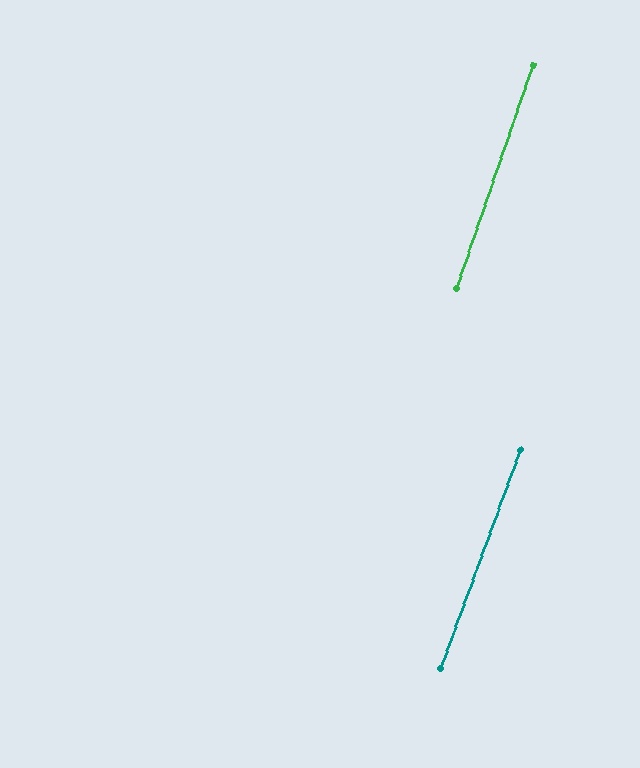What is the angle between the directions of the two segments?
Approximately 1 degree.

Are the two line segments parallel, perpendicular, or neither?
Parallel — their directions differ by only 1.0°.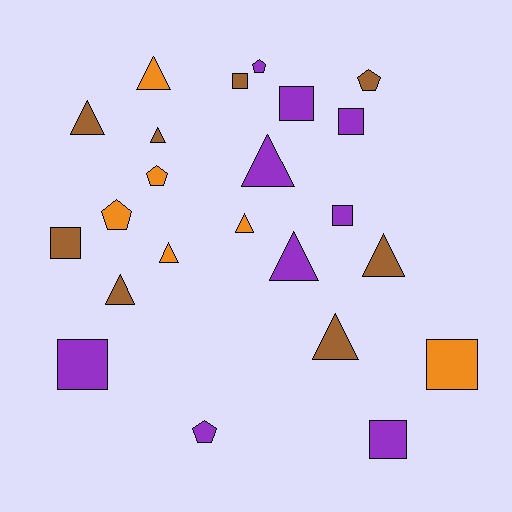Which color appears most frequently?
Purple, with 9 objects.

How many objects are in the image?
There are 23 objects.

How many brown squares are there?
There are 2 brown squares.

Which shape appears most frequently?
Triangle, with 10 objects.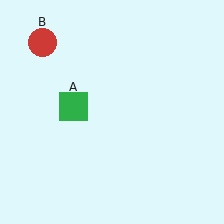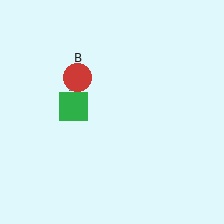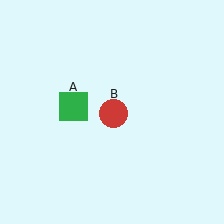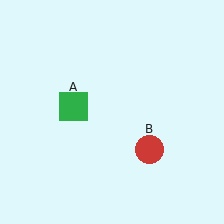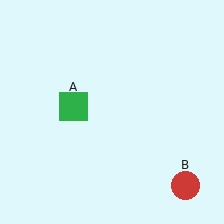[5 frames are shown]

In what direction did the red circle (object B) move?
The red circle (object B) moved down and to the right.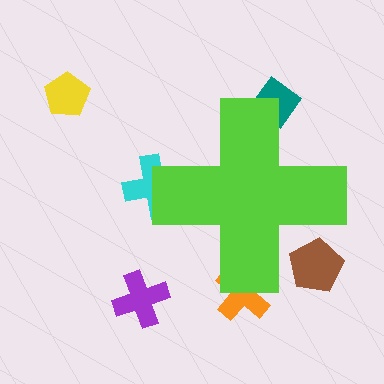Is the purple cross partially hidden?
No, the purple cross is fully visible.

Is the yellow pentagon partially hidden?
No, the yellow pentagon is fully visible.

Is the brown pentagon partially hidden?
Yes, the brown pentagon is partially hidden behind the lime cross.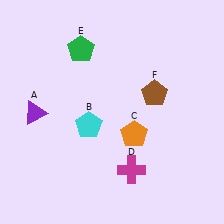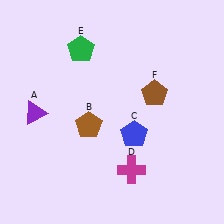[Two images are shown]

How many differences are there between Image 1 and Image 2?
There are 2 differences between the two images.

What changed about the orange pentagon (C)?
In Image 1, C is orange. In Image 2, it changed to blue.